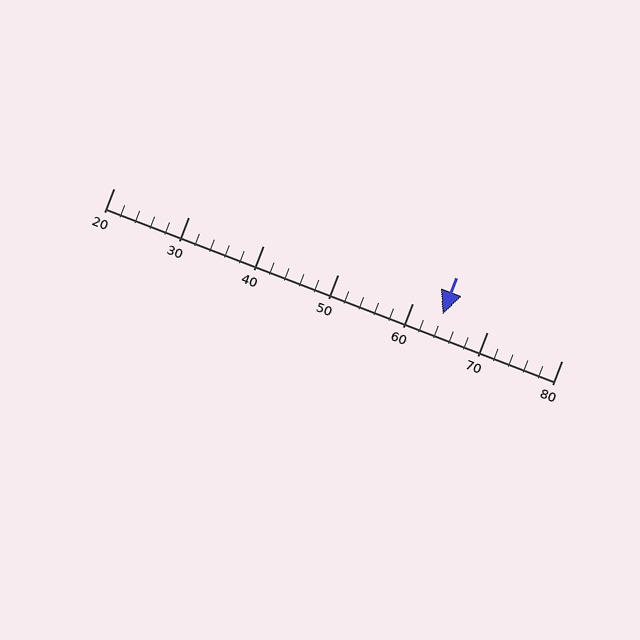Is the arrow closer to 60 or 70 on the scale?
The arrow is closer to 60.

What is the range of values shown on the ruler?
The ruler shows values from 20 to 80.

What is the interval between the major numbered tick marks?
The major tick marks are spaced 10 units apart.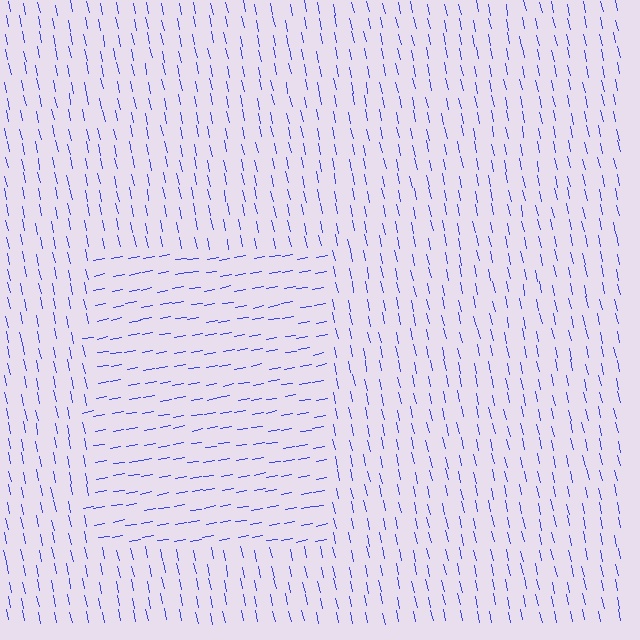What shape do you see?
I see a rectangle.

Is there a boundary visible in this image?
Yes, there is a texture boundary formed by a change in line orientation.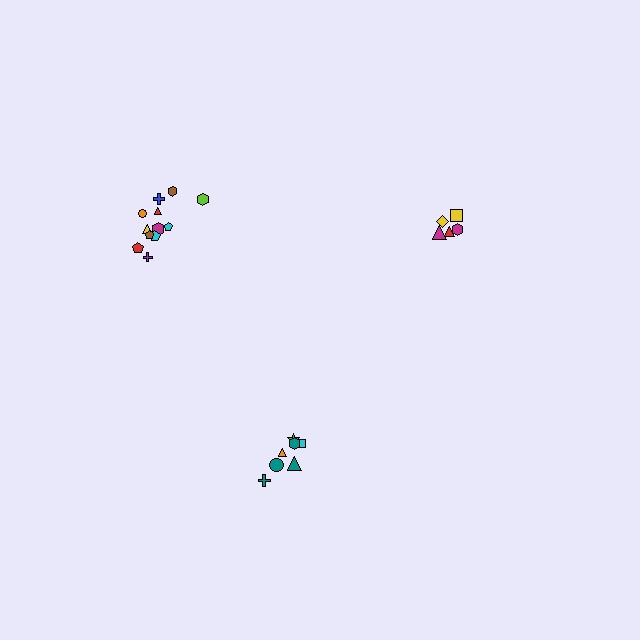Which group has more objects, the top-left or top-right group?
The top-left group.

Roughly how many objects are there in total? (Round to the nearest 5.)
Roughly 25 objects in total.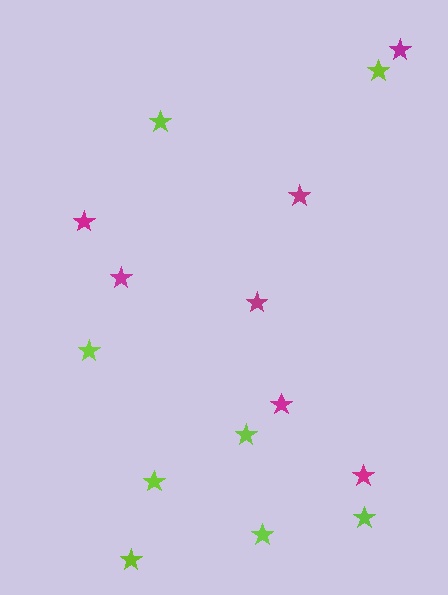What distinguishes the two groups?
There are 2 groups: one group of magenta stars (7) and one group of lime stars (8).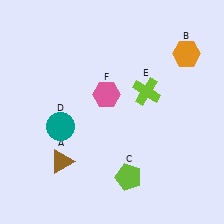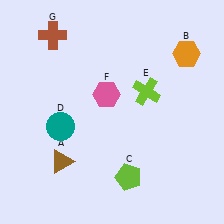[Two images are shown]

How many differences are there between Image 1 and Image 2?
There is 1 difference between the two images.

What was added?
A brown cross (G) was added in Image 2.